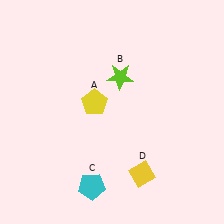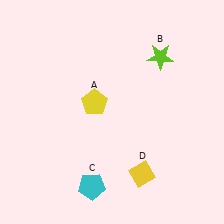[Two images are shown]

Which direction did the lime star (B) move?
The lime star (B) moved right.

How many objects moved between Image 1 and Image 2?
1 object moved between the two images.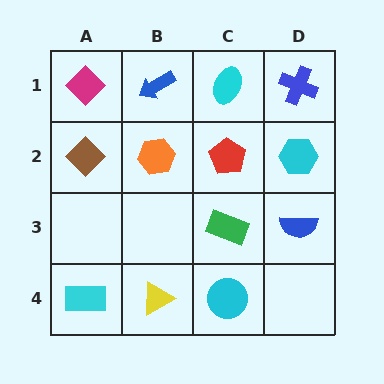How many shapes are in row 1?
4 shapes.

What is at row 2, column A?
A brown diamond.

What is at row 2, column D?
A cyan hexagon.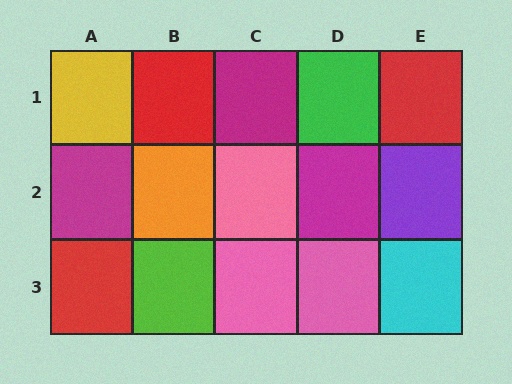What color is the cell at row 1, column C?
Magenta.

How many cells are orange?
1 cell is orange.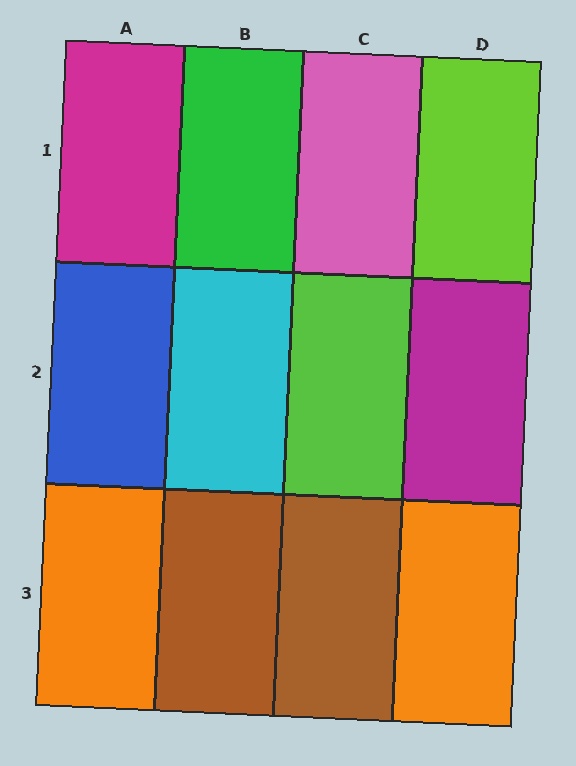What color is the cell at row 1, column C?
Pink.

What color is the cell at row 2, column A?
Blue.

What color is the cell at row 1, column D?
Lime.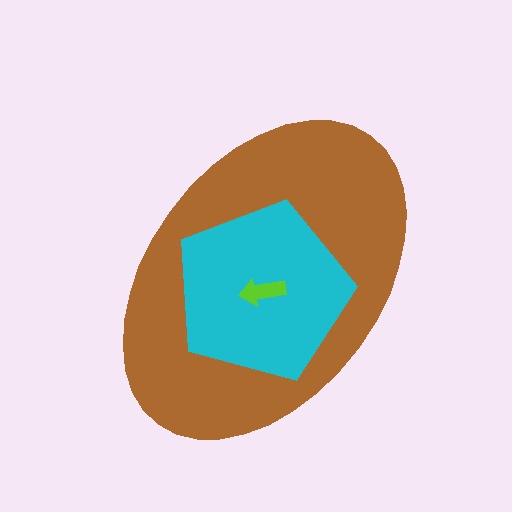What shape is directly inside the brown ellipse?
The cyan pentagon.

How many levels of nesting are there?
3.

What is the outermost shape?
The brown ellipse.